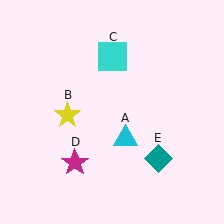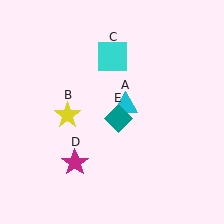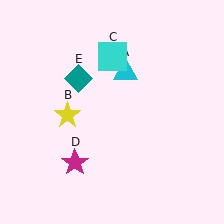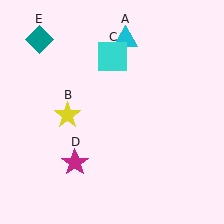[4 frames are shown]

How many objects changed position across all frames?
2 objects changed position: cyan triangle (object A), teal diamond (object E).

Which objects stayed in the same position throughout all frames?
Yellow star (object B) and cyan square (object C) and magenta star (object D) remained stationary.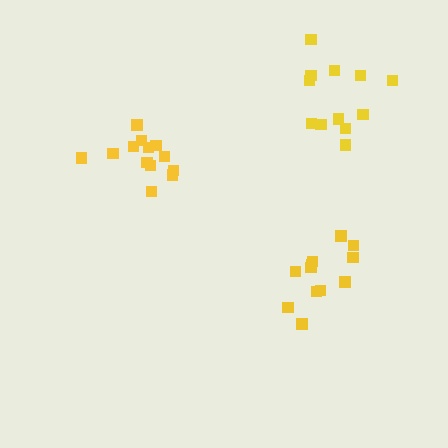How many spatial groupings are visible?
There are 3 spatial groupings.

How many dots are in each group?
Group 1: 12 dots, Group 2: 13 dots, Group 3: 12 dots (37 total).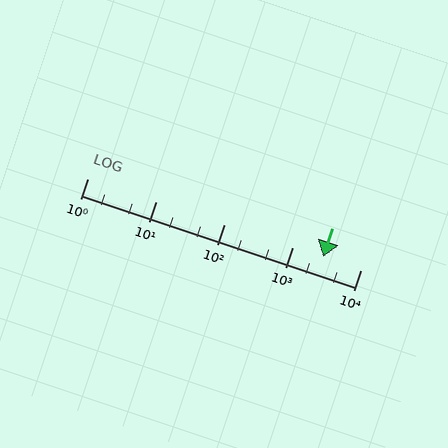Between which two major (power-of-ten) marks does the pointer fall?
The pointer is between 1000 and 10000.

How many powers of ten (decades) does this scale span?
The scale spans 4 decades, from 1 to 10000.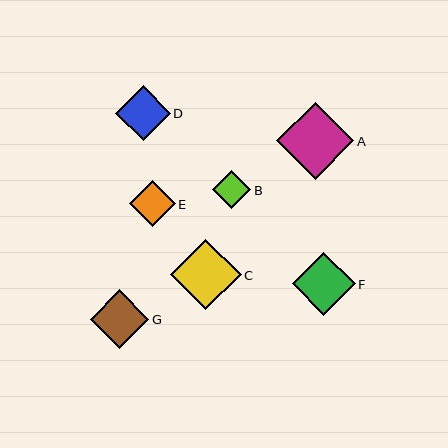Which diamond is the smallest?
Diamond B is the smallest with a size of approximately 38 pixels.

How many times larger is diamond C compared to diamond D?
Diamond C is approximately 1.3 times the size of diamond D.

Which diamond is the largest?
Diamond A is the largest with a size of approximately 77 pixels.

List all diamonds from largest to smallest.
From largest to smallest: A, C, F, G, D, E, B.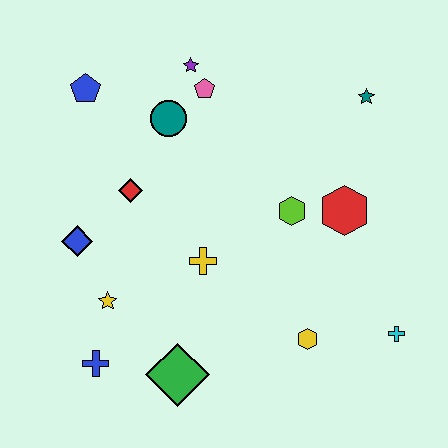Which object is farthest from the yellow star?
The teal star is farthest from the yellow star.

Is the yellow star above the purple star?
No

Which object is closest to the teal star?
The red hexagon is closest to the teal star.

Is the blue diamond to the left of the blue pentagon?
Yes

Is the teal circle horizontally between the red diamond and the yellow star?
No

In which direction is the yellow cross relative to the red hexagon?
The yellow cross is to the left of the red hexagon.